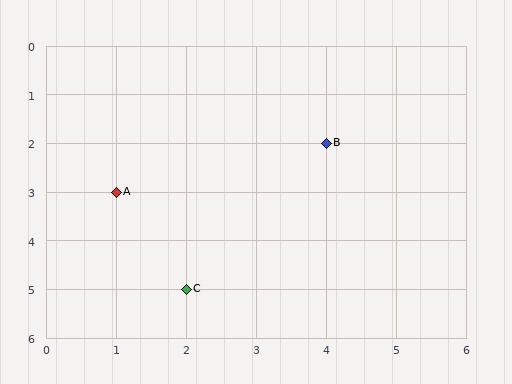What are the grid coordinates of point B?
Point B is at grid coordinates (4, 2).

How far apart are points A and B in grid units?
Points A and B are 3 columns and 1 row apart (about 3.2 grid units diagonally).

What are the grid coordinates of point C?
Point C is at grid coordinates (2, 5).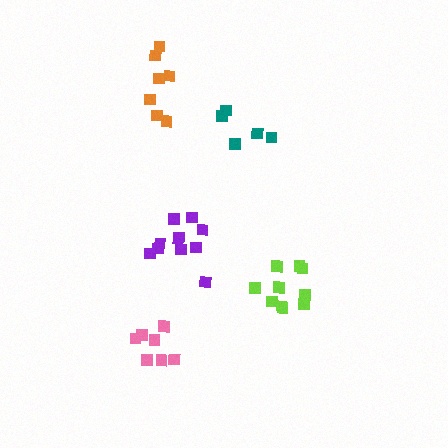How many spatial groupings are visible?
There are 5 spatial groupings.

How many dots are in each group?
Group 1: 5 dots, Group 2: 10 dots, Group 3: 11 dots, Group 4: 7 dots, Group 5: 7 dots (40 total).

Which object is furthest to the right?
The lime cluster is rightmost.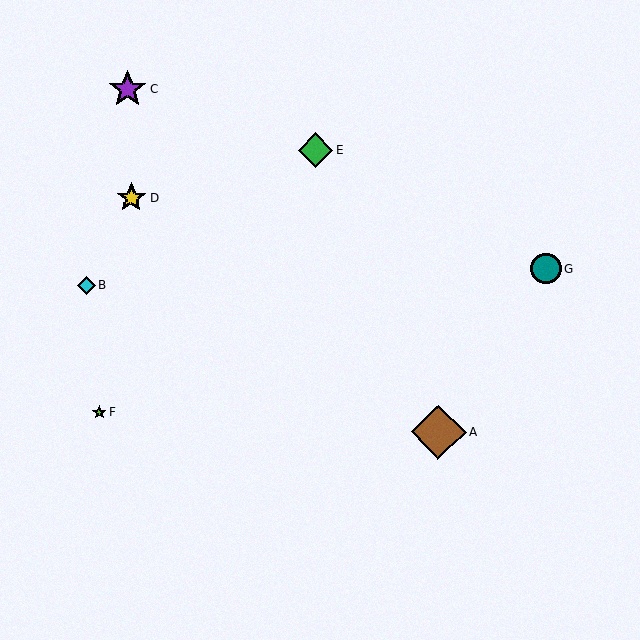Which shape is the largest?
The brown diamond (labeled A) is the largest.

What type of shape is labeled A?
Shape A is a brown diamond.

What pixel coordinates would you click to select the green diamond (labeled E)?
Click at (315, 150) to select the green diamond E.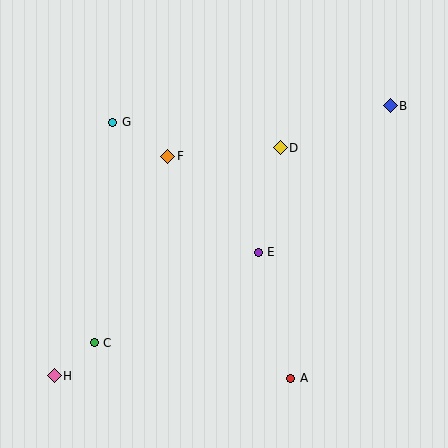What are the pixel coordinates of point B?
Point B is at (390, 106).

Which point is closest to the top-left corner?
Point G is closest to the top-left corner.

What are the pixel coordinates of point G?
Point G is at (113, 122).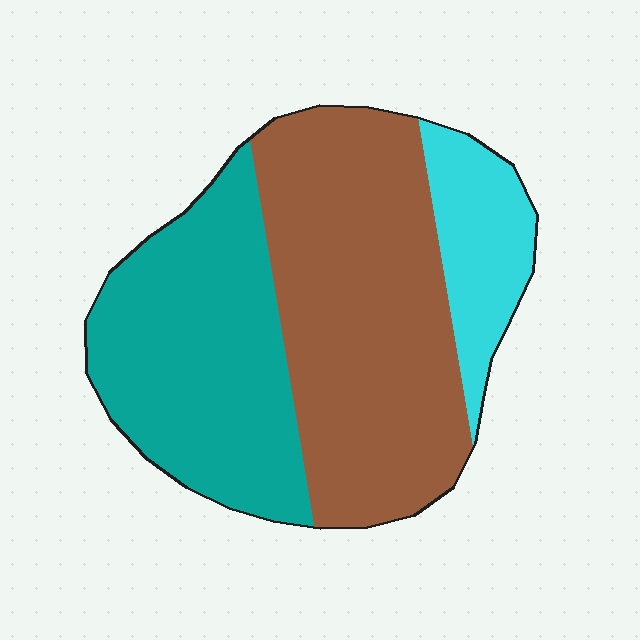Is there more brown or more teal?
Brown.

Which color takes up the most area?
Brown, at roughly 50%.